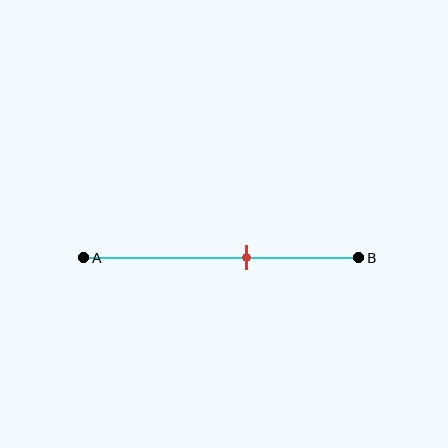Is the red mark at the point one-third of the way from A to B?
No, the mark is at about 60% from A, not at the 33% one-third point.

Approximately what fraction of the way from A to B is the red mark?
The red mark is approximately 60% of the way from A to B.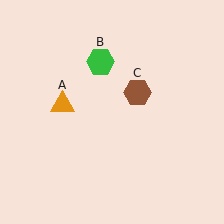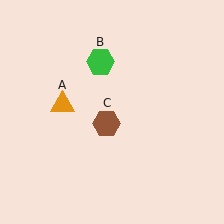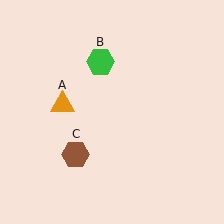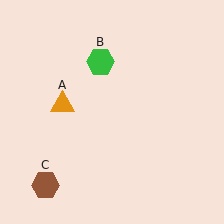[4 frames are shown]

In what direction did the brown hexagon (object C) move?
The brown hexagon (object C) moved down and to the left.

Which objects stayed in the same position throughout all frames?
Orange triangle (object A) and green hexagon (object B) remained stationary.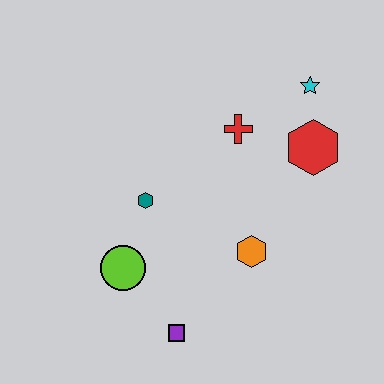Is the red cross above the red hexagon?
Yes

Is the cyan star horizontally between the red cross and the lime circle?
No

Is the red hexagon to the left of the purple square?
No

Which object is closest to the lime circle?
The teal hexagon is closest to the lime circle.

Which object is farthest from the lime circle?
The cyan star is farthest from the lime circle.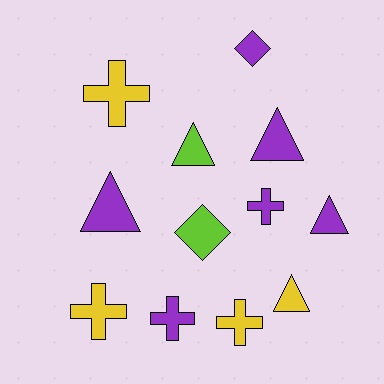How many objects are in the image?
There are 12 objects.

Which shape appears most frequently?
Triangle, with 5 objects.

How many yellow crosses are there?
There are 3 yellow crosses.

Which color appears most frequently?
Purple, with 6 objects.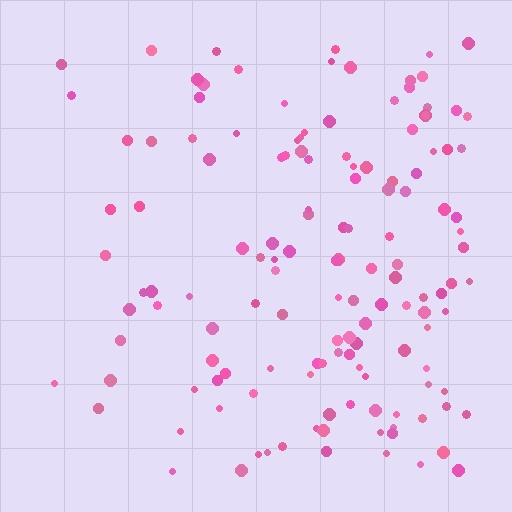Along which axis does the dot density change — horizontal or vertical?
Horizontal.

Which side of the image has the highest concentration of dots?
The right.